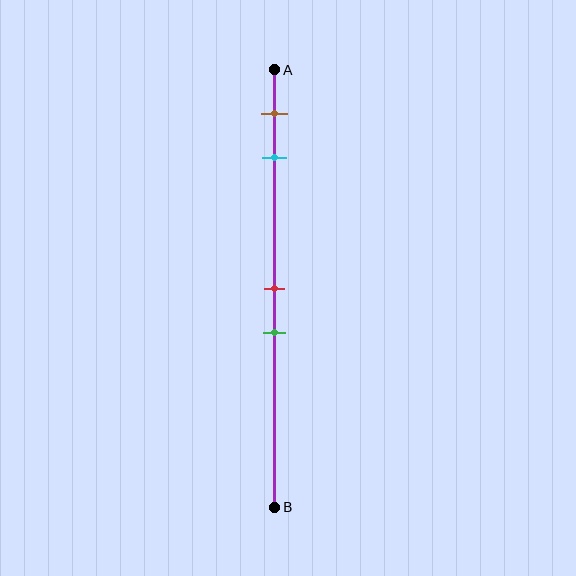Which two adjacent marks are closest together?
The red and green marks are the closest adjacent pair.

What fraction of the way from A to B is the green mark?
The green mark is approximately 60% (0.6) of the way from A to B.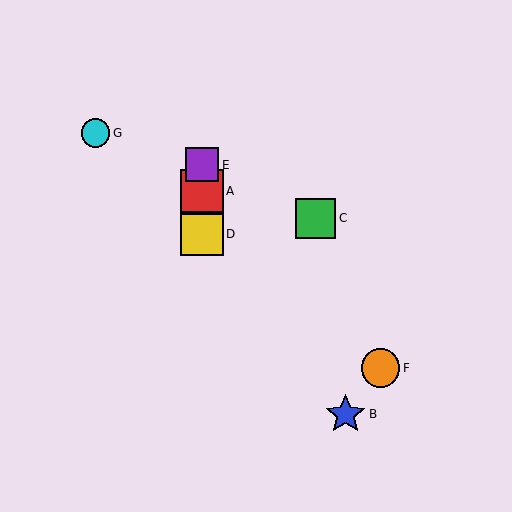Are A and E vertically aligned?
Yes, both are at x≈202.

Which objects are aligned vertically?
Objects A, D, E are aligned vertically.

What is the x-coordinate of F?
Object F is at x≈381.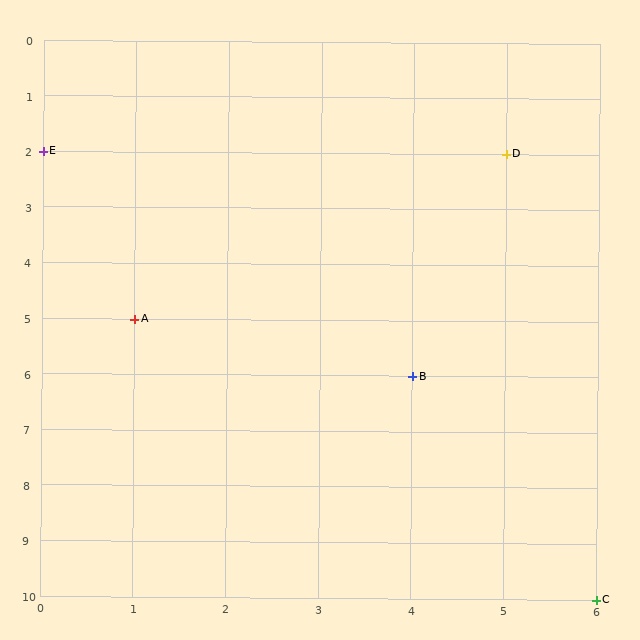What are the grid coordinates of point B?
Point B is at grid coordinates (4, 6).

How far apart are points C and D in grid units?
Points C and D are 1 column and 8 rows apart (about 8.1 grid units diagonally).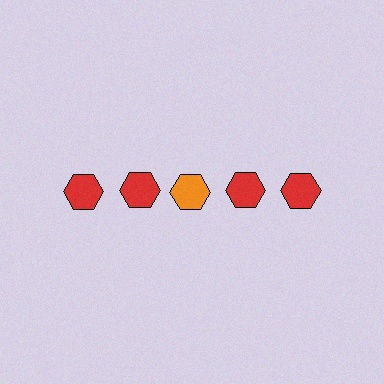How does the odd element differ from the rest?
It has a different color: orange instead of red.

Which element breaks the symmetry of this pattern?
The orange hexagon in the top row, center column breaks the symmetry. All other shapes are red hexagons.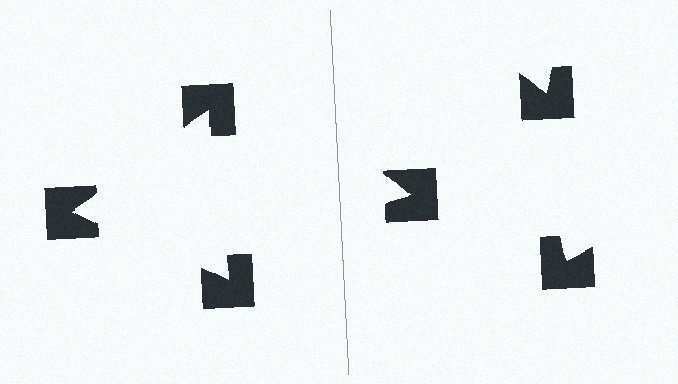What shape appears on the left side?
An illusory triangle.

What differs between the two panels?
The notched squares are positioned identically on both sides; only the wedge orientations differ. On the left they align to a triangle; on the right they are misaligned.